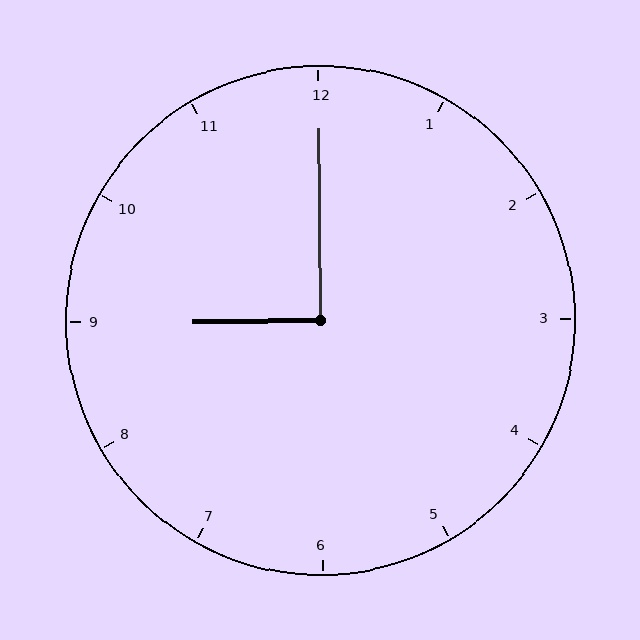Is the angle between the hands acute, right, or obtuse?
It is right.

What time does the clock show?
9:00.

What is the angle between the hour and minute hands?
Approximately 90 degrees.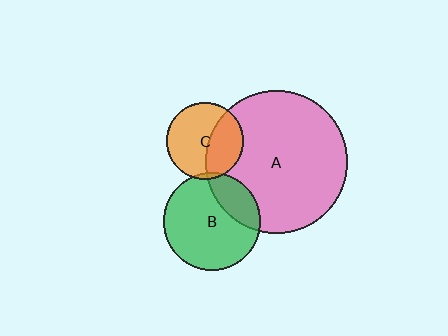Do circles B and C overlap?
Yes.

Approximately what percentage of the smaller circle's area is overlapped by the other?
Approximately 5%.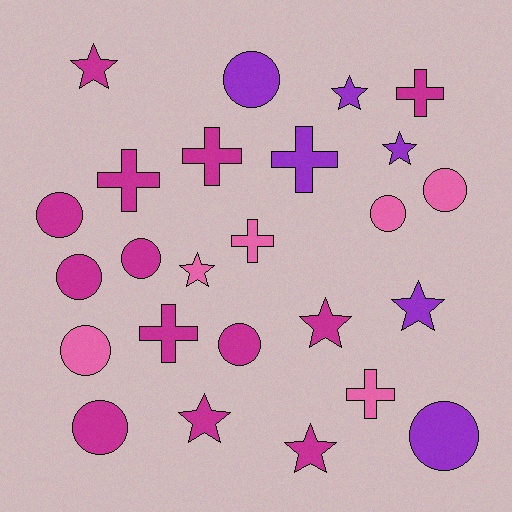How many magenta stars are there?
There are 4 magenta stars.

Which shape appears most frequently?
Circle, with 10 objects.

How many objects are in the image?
There are 25 objects.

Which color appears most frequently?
Magenta, with 13 objects.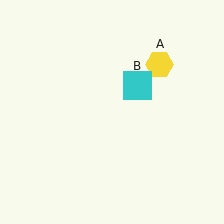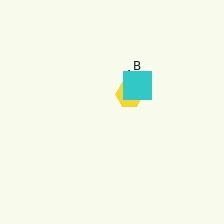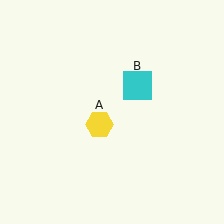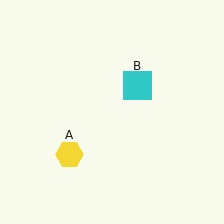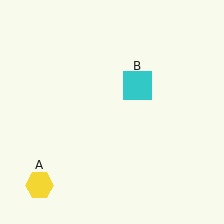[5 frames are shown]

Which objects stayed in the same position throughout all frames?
Cyan square (object B) remained stationary.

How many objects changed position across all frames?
1 object changed position: yellow hexagon (object A).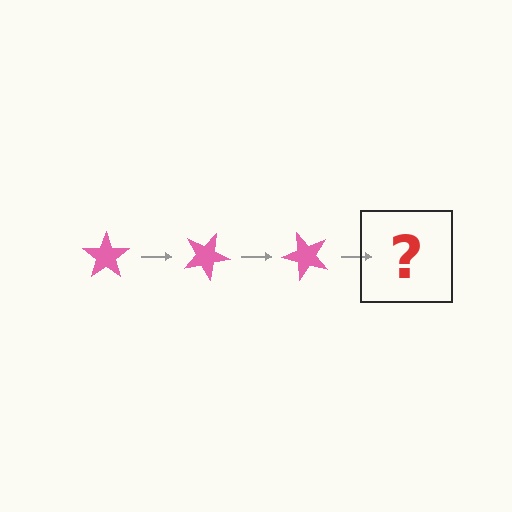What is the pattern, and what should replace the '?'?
The pattern is that the star rotates 25 degrees each step. The '?' should be a pink star rotated 75 degrees.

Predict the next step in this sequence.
The next step is a pink star rotated 75 degrees.